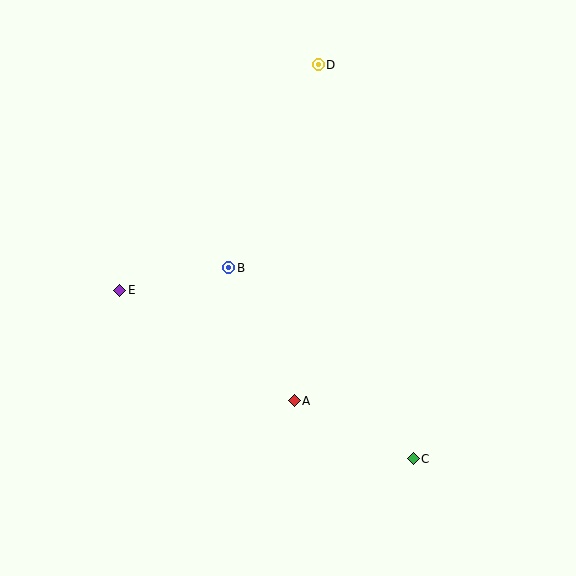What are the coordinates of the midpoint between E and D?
The midpoint between E and D is at (219, 177).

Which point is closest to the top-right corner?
Point D is closest to the top-right corner.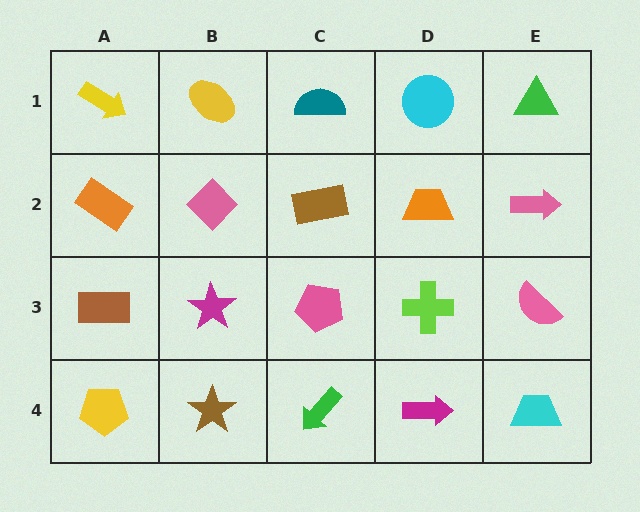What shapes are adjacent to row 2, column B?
A yellow ellipse (row 1, column B), a magenta star (row 3, column B), an orange rectangle (row 2, column A), a brown rectangle (row 2, column C).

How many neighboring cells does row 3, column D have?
4.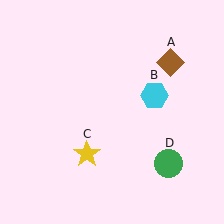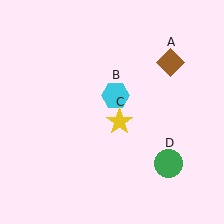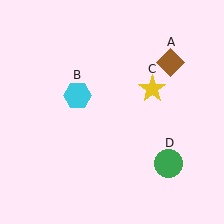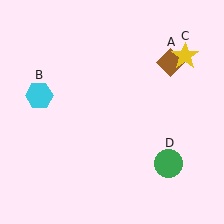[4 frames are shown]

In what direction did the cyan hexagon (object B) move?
The cyan hexagon (object B) moved left.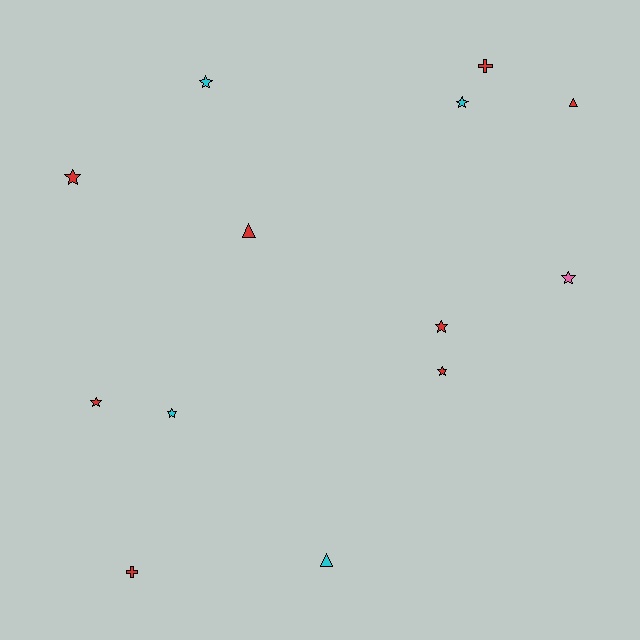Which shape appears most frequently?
Star, with 8 objects.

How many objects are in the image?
There are 13 objects.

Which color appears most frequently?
Red, with 8 objects.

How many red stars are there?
There are 4 red stars.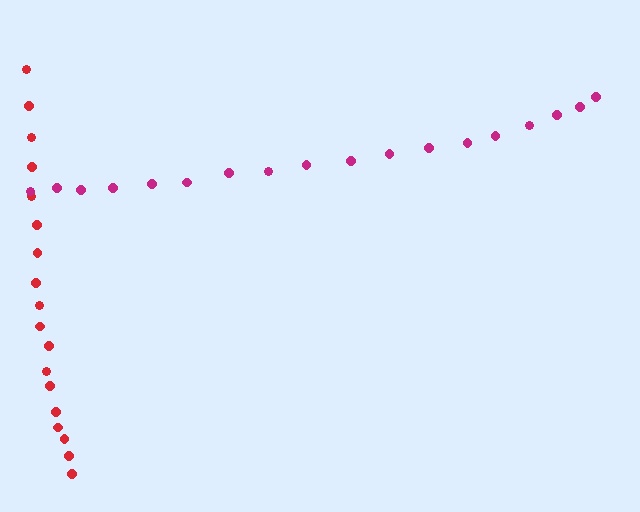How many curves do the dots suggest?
There are 2 distinct paths.